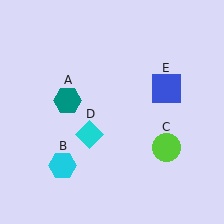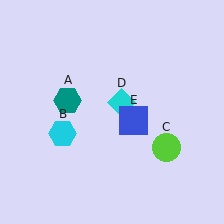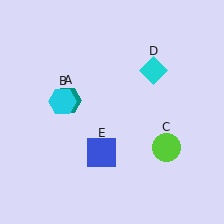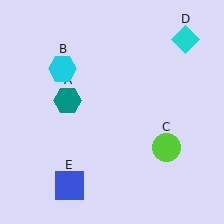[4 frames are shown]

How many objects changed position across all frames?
3 objects changed position: cyan hexagon (object B), cyan diamond (object D), blue square (object E).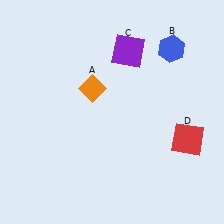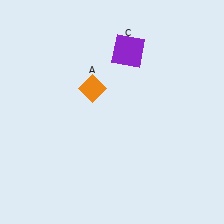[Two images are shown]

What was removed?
The blue hexagon (B), the red square (D) were removed in Image 2.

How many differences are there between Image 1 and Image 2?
There are 2 differences between the two images.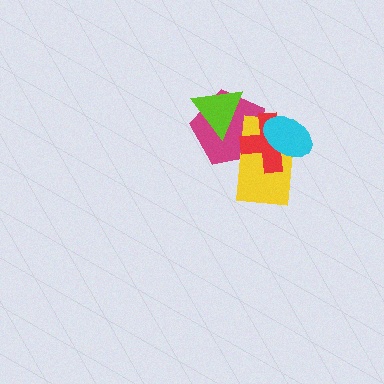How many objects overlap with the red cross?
3 objects overlap with the red cross.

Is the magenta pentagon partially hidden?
Yes, it is partially covered by another shape.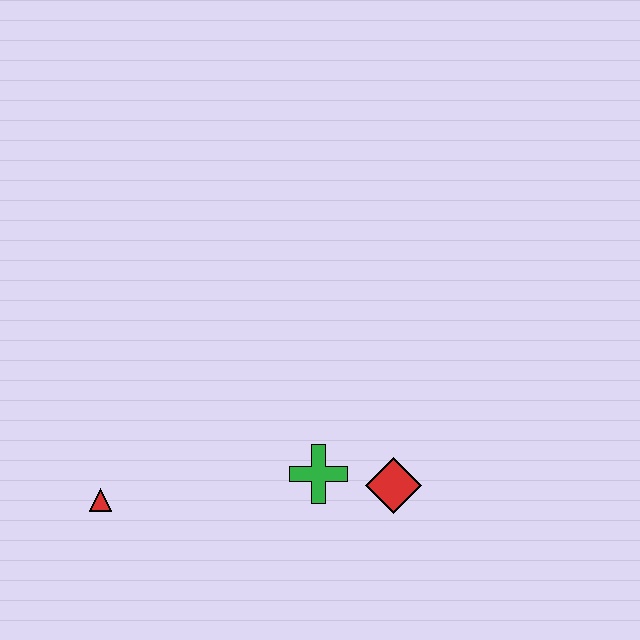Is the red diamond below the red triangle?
No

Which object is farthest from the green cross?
The red triangle is farthest from the green cross.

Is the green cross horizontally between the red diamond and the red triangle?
Yes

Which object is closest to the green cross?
The red diamond is closest to the green cross.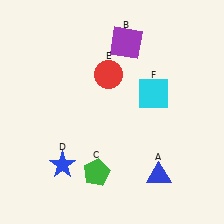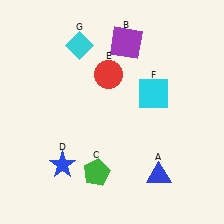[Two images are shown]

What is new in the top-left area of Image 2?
A cyan diamond (G) was added in the top-left area of Image 2.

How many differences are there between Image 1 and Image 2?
There is 1 difference between the two images.